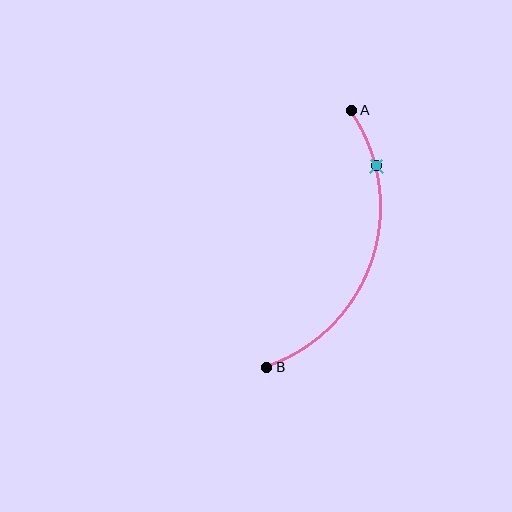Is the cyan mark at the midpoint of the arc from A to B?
No. The cyan mark lies on the arc but is closer to endpoint A. The arc midpoint would be at the point on the curve equidistant along the arc from both A and B.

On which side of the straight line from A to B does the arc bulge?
The arc bulges to the right of the straight line connecting A and B.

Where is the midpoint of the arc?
The arc midpoint is the point on the curve farthest from the straight line joining A and B. It sits to the right of that line.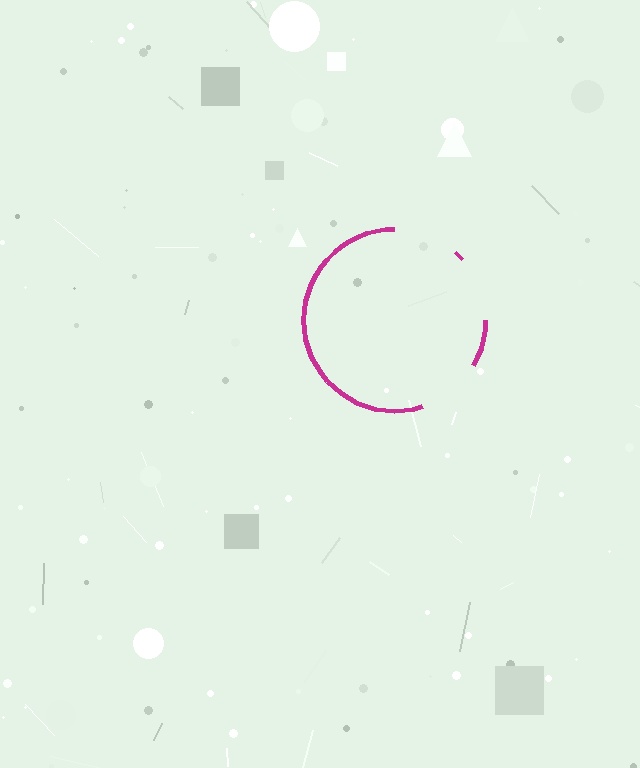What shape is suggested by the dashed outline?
The dashed outline suggests a circle.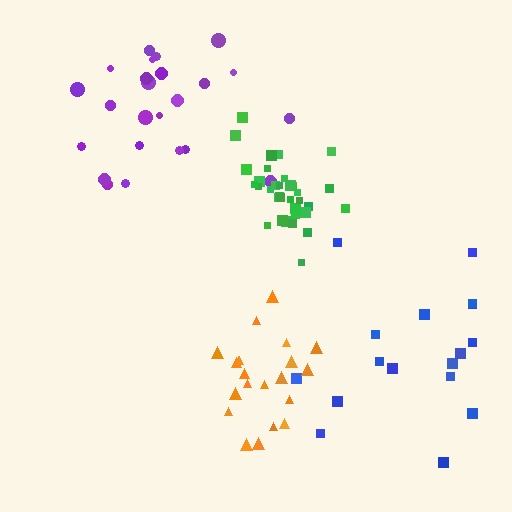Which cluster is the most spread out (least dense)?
Blue.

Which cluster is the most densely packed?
Green.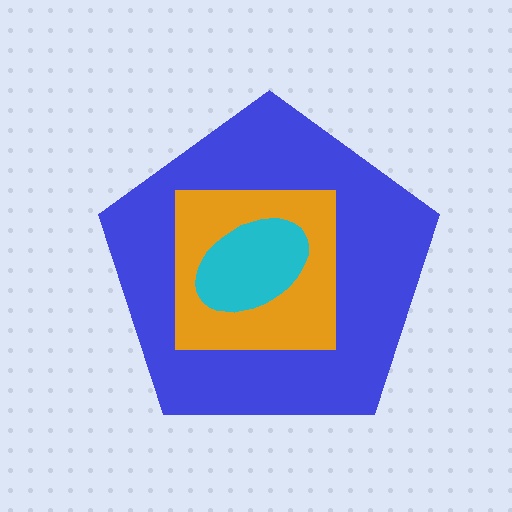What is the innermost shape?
The cyan ellipse.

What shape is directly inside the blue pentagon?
The orange square.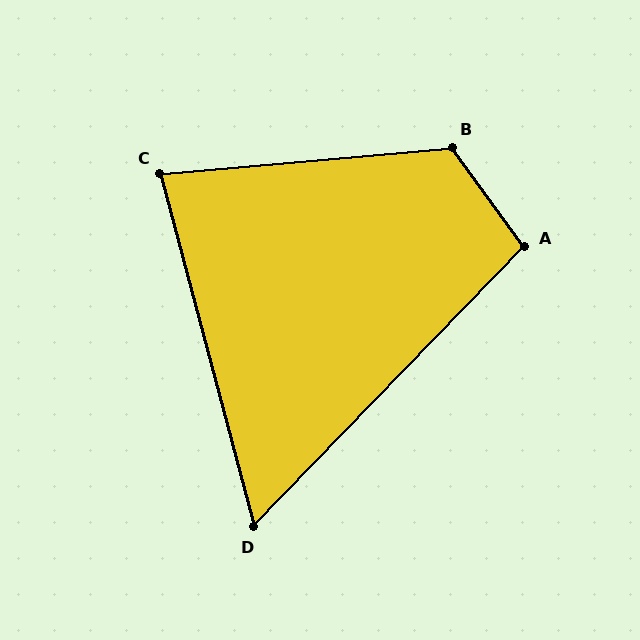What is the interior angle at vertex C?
Approximately 80 degrees (acute).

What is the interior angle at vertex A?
Approximately 100 degrees (obtuse).